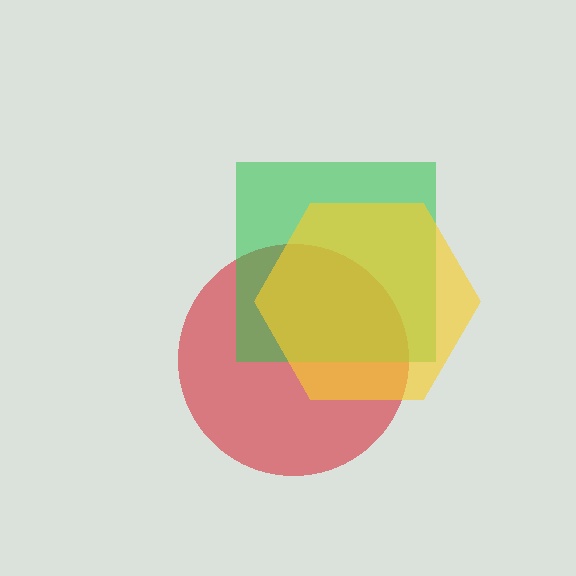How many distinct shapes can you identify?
There are 3 distinct shapes: a red circle, a green square, a yellow hexagon.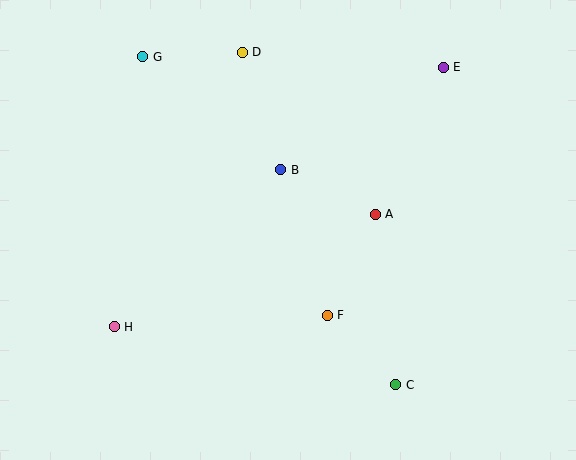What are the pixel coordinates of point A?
Point A is at (375, 214).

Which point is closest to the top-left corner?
Point G is closest to the top-left corner.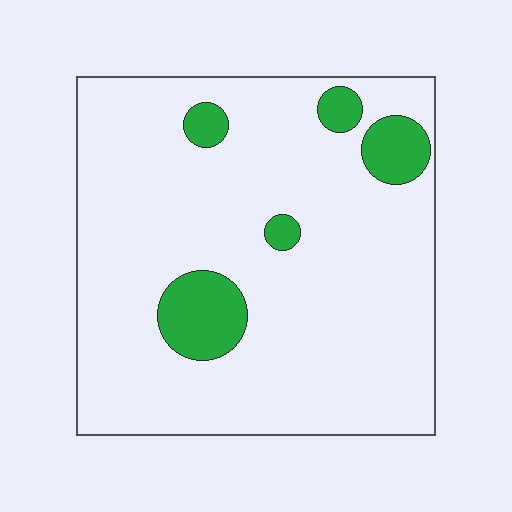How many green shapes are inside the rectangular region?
5.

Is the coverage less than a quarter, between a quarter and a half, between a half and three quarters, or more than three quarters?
Less than a quarter.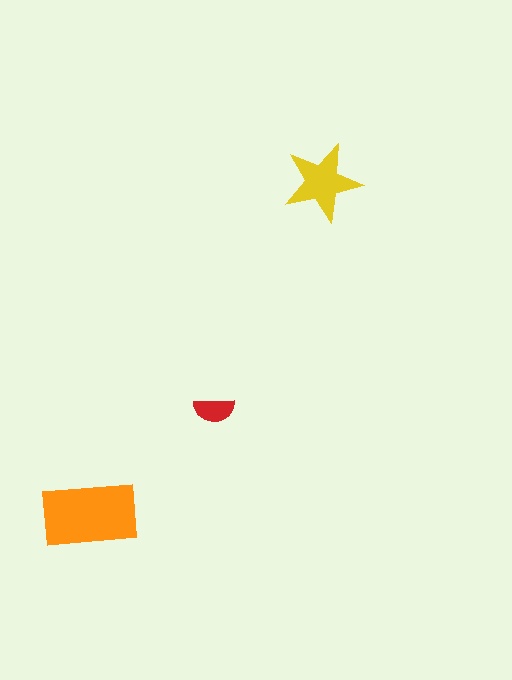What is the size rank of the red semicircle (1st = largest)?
3rd.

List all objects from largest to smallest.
The orange rectangle, the yellow star, the red semicircle.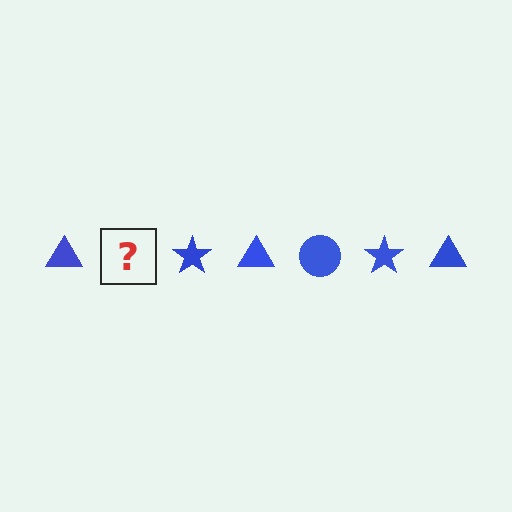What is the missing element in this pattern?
The missing element is a blue circle.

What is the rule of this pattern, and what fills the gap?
The rule is that the pattern cycles through triangle, circle, star shapes in blue. The gap should be filled with a blue circle.